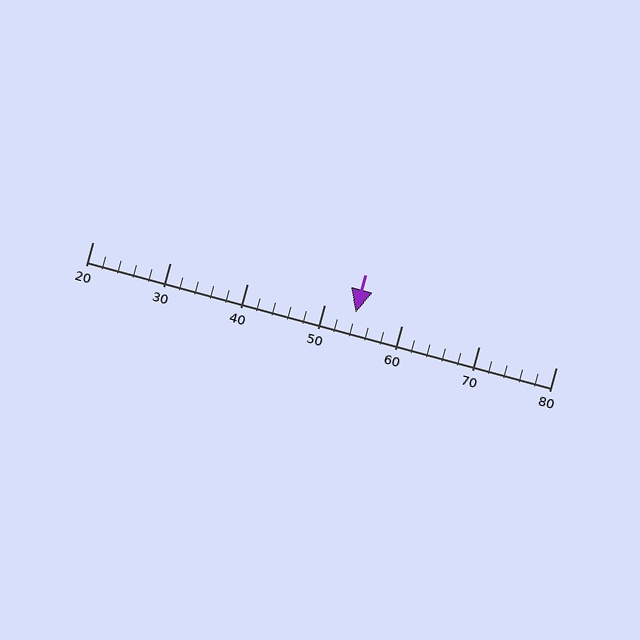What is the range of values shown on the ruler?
The ruler shows values from 20 to 80.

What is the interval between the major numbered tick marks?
The major tick marks are spaced 10 units apart.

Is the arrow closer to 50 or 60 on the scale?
The arrow is closer to 50.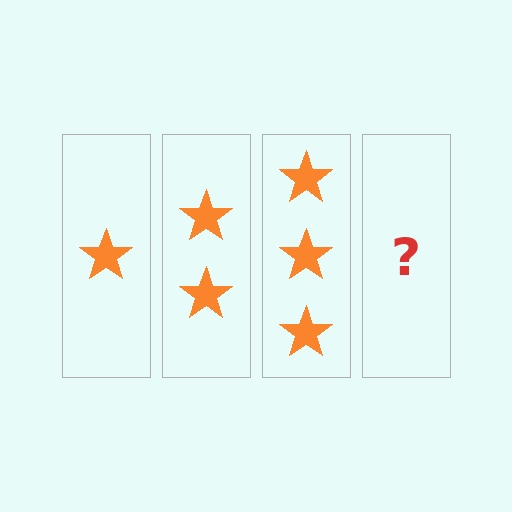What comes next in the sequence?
The next element should be 4 stars.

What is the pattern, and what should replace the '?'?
The pattern is that each step adds one more star. The '?' should be 4 stars.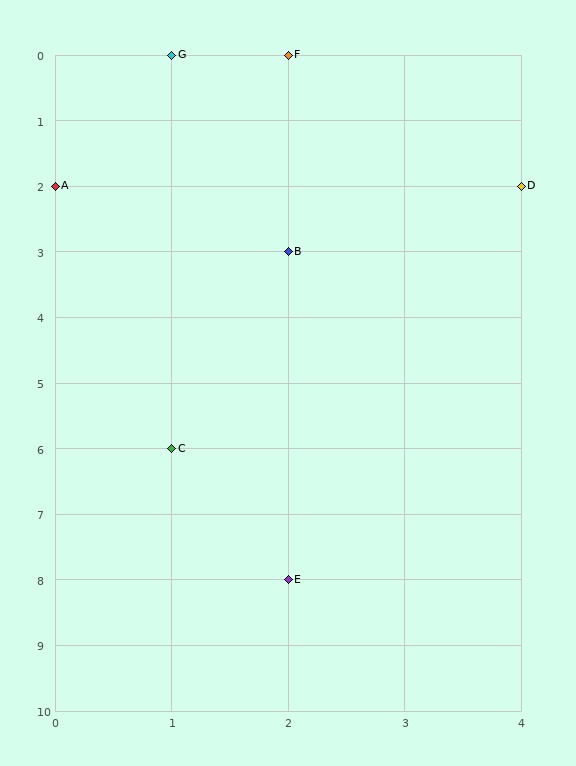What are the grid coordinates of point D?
Point D is at grid coordinates (4, 2).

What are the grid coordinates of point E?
Point E is at grid coordinates (2, 8).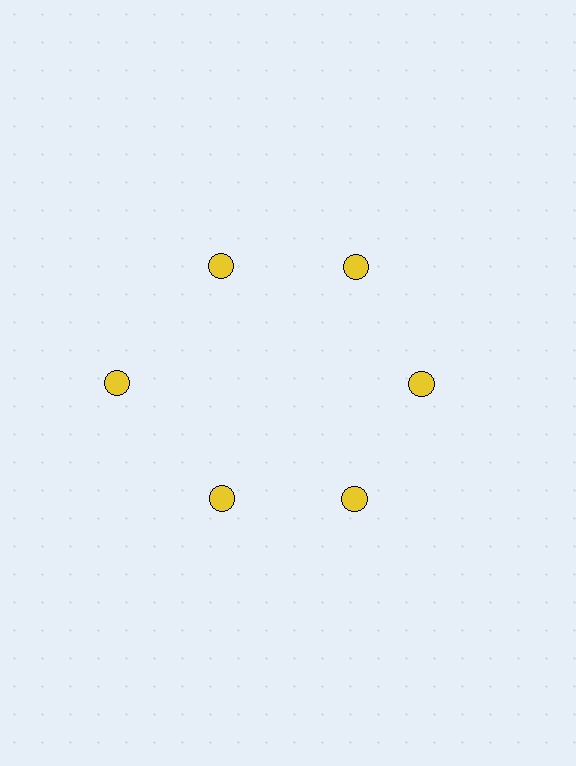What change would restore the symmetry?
The symmetry would be restored by moving it inward, back onto the ring so that all 6 circles sit at equal angles and equal distance from the center.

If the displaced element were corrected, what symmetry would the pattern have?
It would have 6-fold rotational symmetry — the pattern would map onto itself every 60 degrees.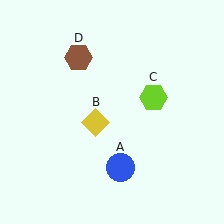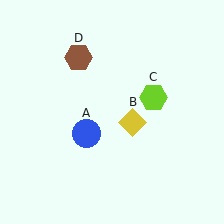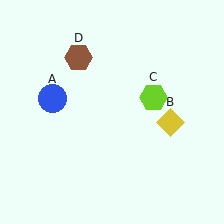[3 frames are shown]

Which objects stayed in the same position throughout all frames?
Lime hexagon (object C) and brown hexagon (object D) remained stationary.